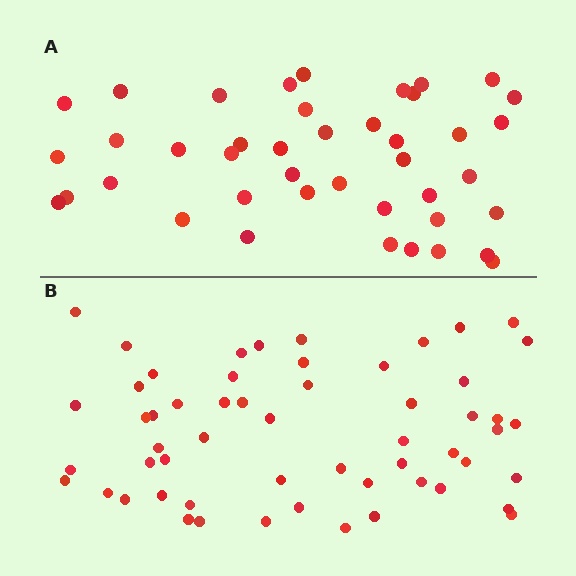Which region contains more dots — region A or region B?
Region B (the bottom region) has more dots.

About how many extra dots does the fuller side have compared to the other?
Region B has approximately 15 more dots than region A.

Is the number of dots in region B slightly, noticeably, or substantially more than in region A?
Region B has noticeably more, but not dramatically so. The ratio is roughly 1.3 to 1.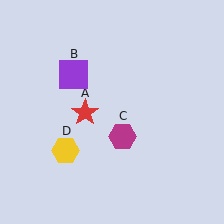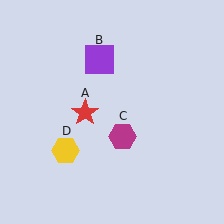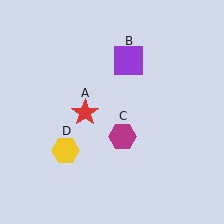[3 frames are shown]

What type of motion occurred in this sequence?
The purple square (object B) rotated clockwise around the center of the scene.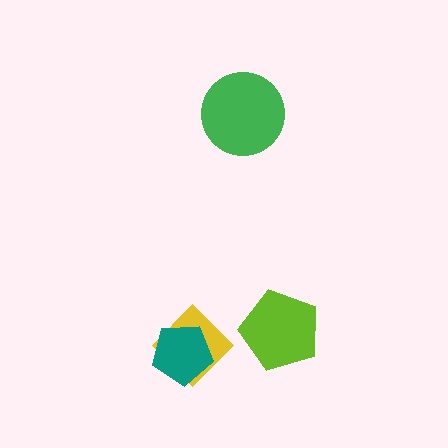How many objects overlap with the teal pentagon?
1 object overlaps with the teal pentagon.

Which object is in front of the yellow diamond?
The teal pentagon is in front of the yellow diamond.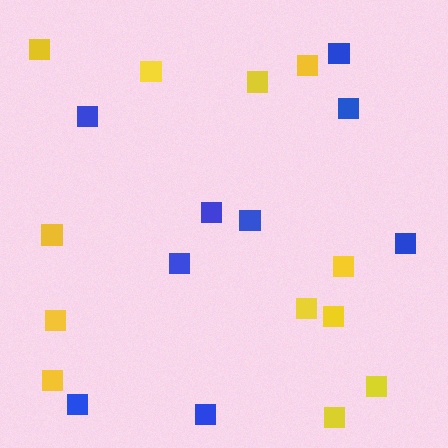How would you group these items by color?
There are 2 groups: one group of blue squares (9) and one group of yellow squares (12).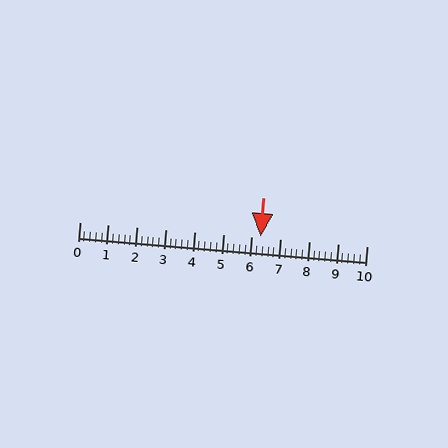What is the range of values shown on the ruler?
The ruler shows values from 0 to 10.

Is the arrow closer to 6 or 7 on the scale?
The arrow is closer to 6.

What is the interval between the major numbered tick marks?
The major tick marks are spaced 1 units apart.